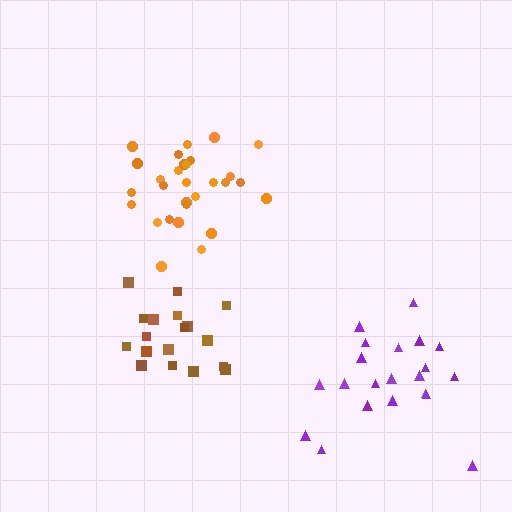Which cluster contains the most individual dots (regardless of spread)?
Orange (29).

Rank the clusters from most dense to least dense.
brown, orange, purple.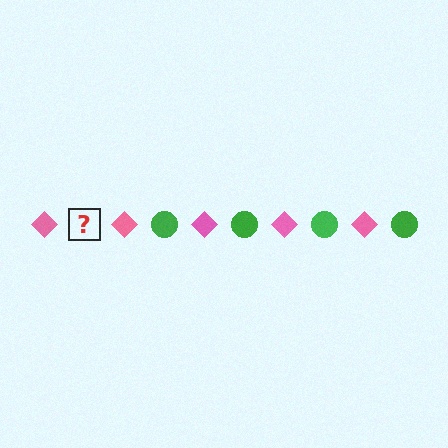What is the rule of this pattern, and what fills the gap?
The rule is that the pattern alternates between pink diamond and green circle. The gap should be filled with a green circle.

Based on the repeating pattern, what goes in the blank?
The blank should be a green circle.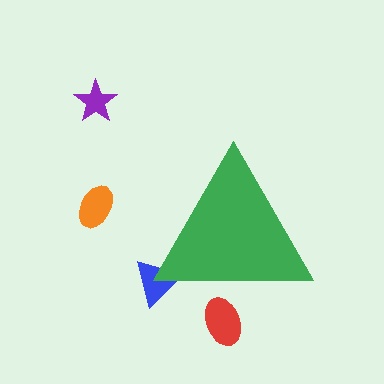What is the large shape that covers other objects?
A green triangle.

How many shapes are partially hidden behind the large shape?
2 shapes are partially hidden.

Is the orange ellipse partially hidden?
No, the orange ellipse is fully visible.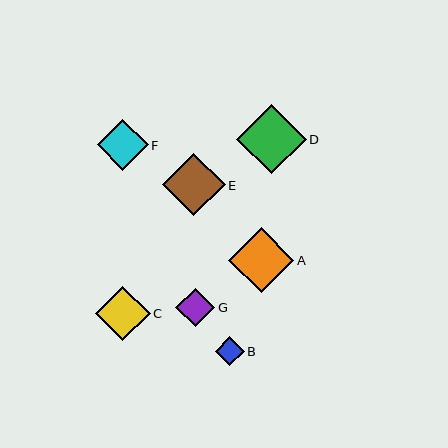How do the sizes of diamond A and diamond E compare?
Diamond A and diamond E are approximately the same size.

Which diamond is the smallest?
Diamond B is the smallest with a size of approximately 29 pixels.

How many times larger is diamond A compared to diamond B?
Diamond A is approximately 2.2 times the size of diamond B.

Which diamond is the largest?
Diamond D is the largest with a size of approximately 69 pixels.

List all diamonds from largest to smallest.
From largest to smallest: D, A, E, C, F, G, B.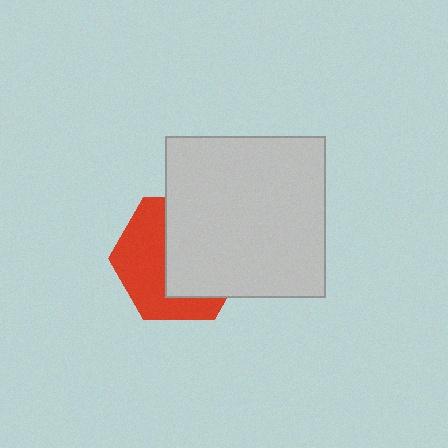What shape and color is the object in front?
The object in front is a light gray square.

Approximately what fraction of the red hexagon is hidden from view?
Roughly 53% of the red hexagon is hidden behind the light gray square.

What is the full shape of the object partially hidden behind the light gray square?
The partially hidden object is a red hexagon.